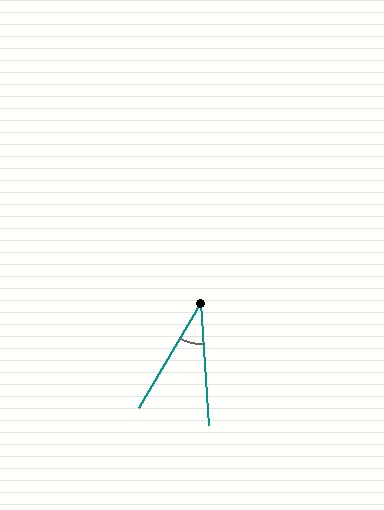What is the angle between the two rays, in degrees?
Approximately 34 degrees.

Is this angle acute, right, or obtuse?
It is acute.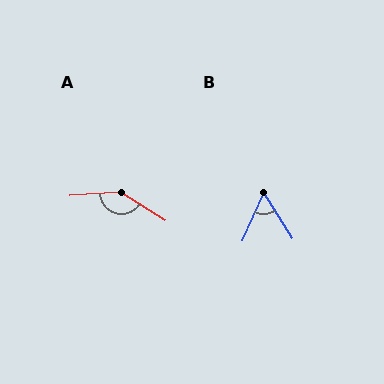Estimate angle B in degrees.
Approximately 56 degrees.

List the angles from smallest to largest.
B (56°), A (144°).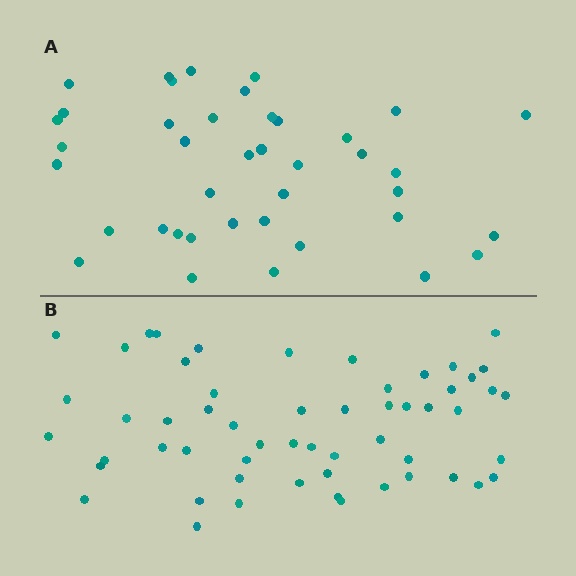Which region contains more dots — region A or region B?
Region B (the bottom region) has more dots.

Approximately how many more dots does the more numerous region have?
Region B has approximately 15 more dots than region A.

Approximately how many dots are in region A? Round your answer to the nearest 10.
About 40 dots.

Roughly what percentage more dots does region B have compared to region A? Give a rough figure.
About 40% more.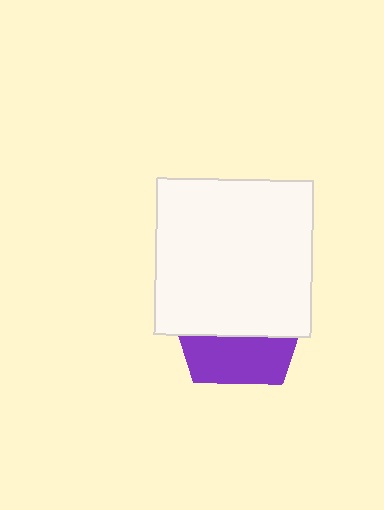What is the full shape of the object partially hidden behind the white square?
The partially hidden object is a purple pentagon.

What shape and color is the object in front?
The object in front is a white square.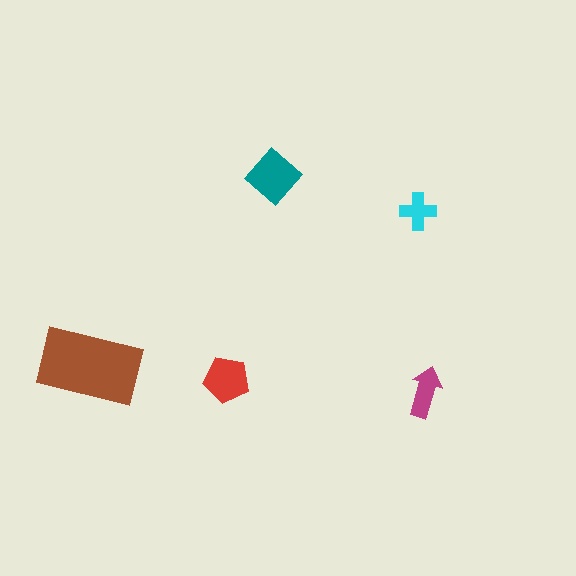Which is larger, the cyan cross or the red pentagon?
The red pentagon.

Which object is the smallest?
The cyan cross.